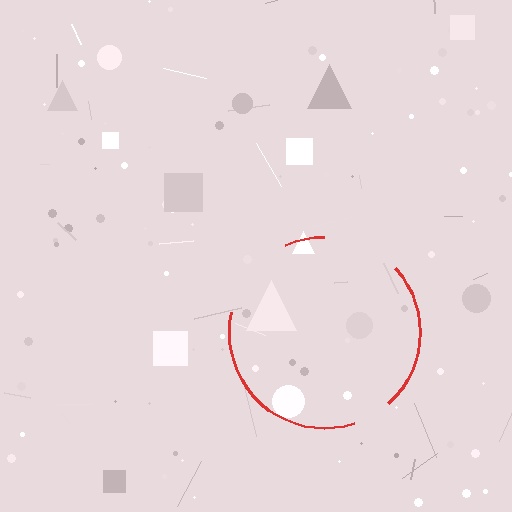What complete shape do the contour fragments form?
The contour fragments form a circle.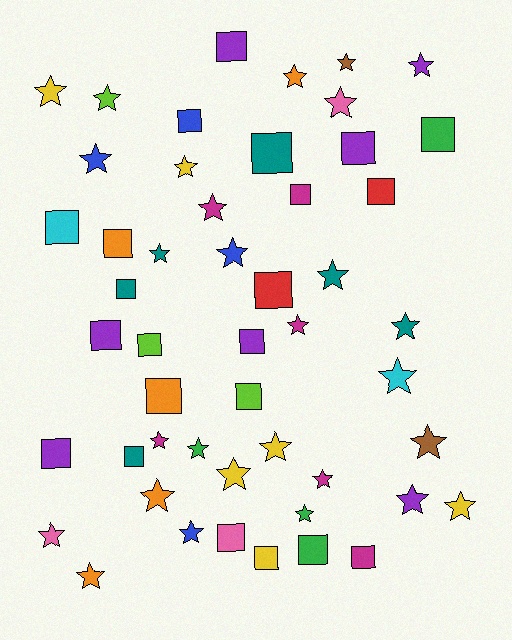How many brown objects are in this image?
There are 2 brown objects.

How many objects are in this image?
There are 50 objects.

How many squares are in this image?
There are 22 squares.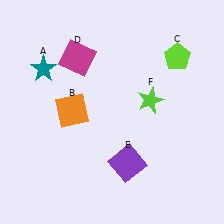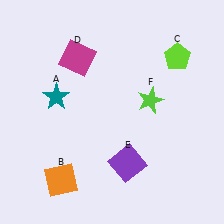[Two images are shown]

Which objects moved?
The objects that moved are: the teal star (A), the orange square (B).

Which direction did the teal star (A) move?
The teal star (A) moved down.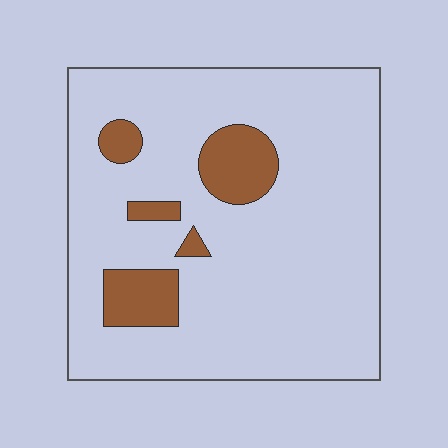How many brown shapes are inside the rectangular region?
5.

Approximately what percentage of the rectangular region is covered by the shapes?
Approximately 15%.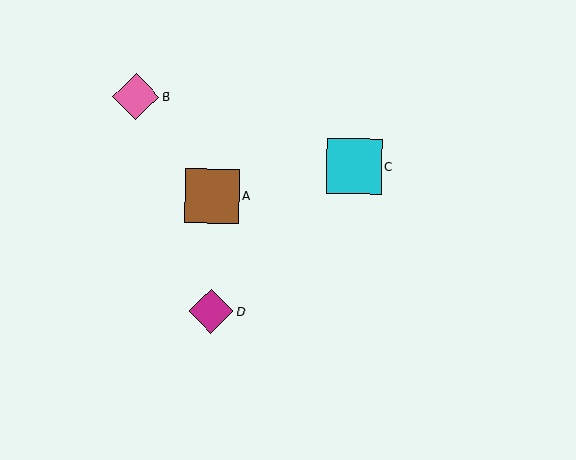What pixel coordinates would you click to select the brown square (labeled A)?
Click at (212, 196) to select the brown square A.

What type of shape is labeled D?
Shape D is a magenta diamond.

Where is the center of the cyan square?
The center of the cyan square is at (354, 166).